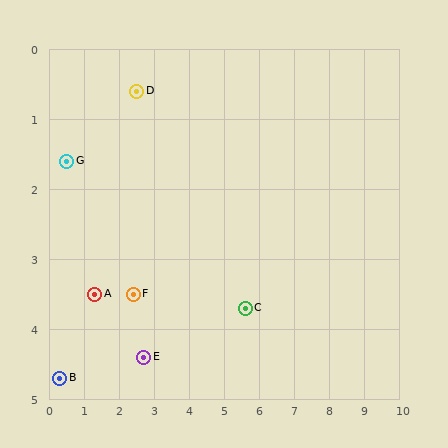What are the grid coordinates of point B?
Point B is at approximately (0.3, 4.7).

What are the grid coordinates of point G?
Point G is at approximately (0.5, 1.6).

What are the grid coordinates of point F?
Point F is at approximately (2.4, 3.5).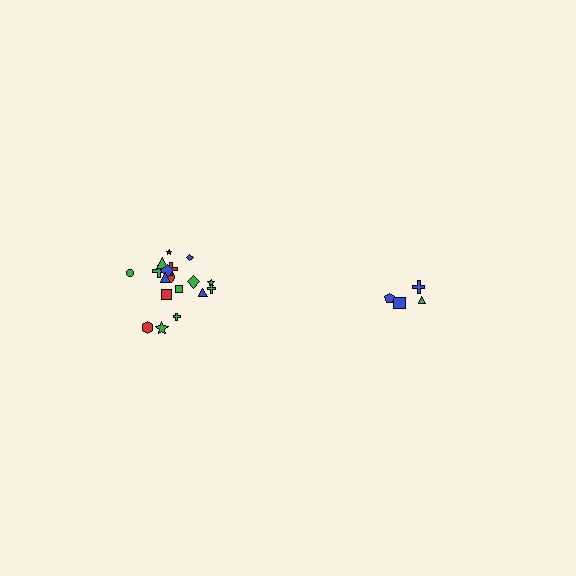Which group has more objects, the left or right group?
The left group.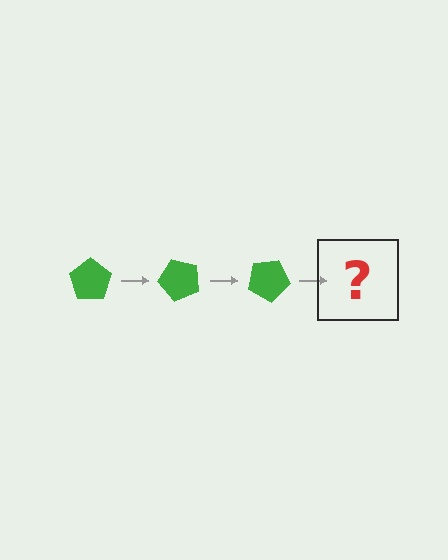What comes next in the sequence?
The next element should be a green pentagon rotated 150 degrees.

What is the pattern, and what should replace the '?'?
The pattern is that the pentagon rotates 50 degrees each step. The '?' should be a green pentagon rotated 150 degrees.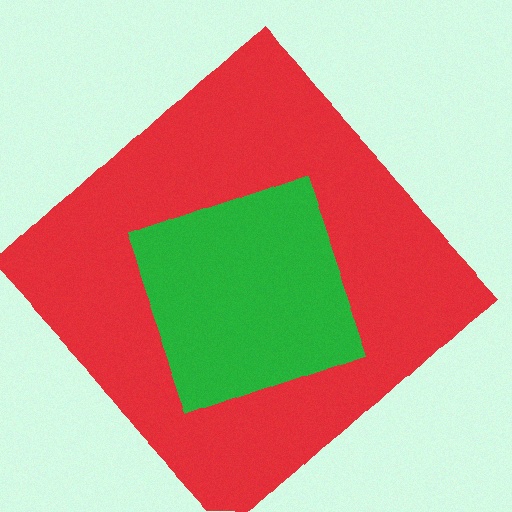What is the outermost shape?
The red diamond.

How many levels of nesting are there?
2.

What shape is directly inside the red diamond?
The green diamond.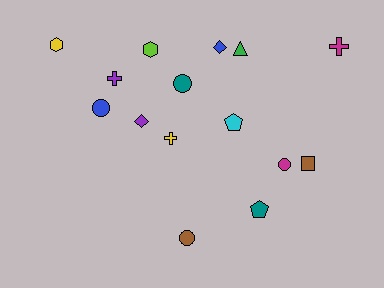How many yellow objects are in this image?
There are 2 yellow objects.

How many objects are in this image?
There are 15 objects.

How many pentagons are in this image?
There are 2 pentagons.